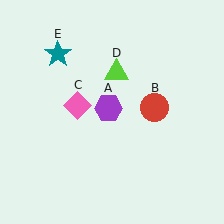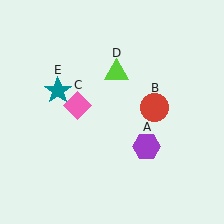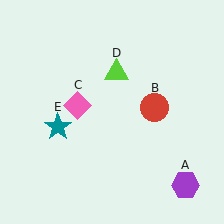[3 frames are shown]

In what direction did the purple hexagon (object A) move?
The purple hexagon (object A) moved down and to the right.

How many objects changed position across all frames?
2 objects changed position: purple hexagon (object A), teal star (object E).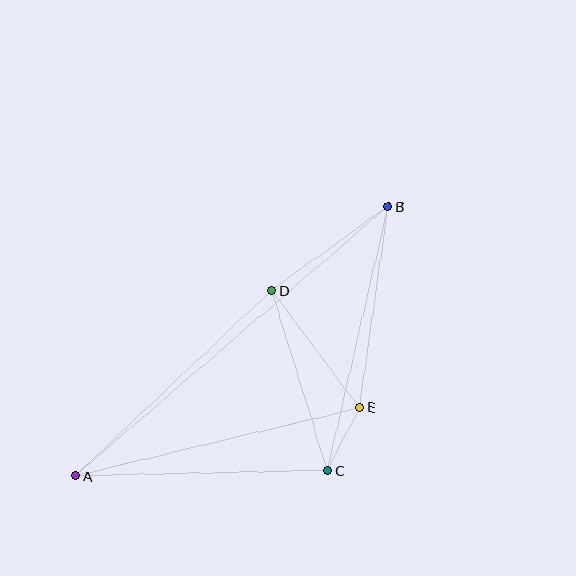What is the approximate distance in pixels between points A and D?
The distance between A and D is approximately 270 pixels.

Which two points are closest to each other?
Points C and E are closest to each other.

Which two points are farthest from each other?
Points A and B are farthest from each other.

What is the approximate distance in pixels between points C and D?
The distance between C and D is approximately 189 pixels.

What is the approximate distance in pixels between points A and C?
The distance between A and C is approximately 252 pixels.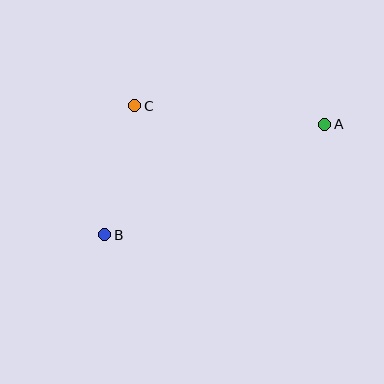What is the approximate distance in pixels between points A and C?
The distance between A and C is approximately 191 pixels.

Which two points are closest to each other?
Points B and C are closest to each other.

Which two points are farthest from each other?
Points A and B are farthest from each other.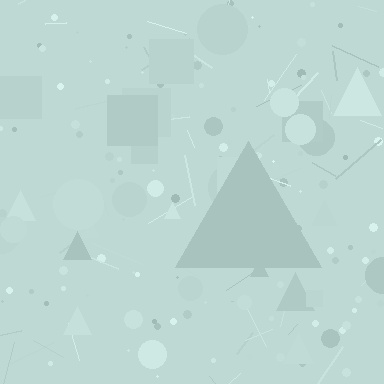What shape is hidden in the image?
A triangle is hidden in the image.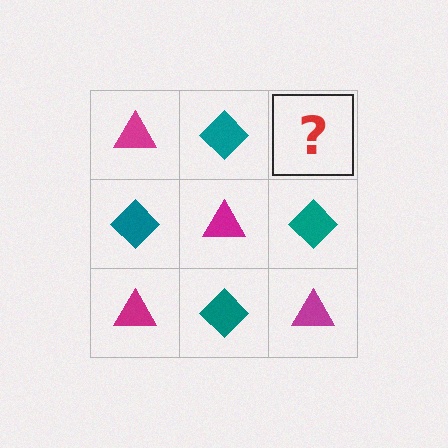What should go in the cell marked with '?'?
The missing cell should contain a magenta triangle.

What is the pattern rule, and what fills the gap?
The rule is that it alternates magenta triangle and teal diamond in a checkerboard pattern. The gap should be filled with a magenta triangle.